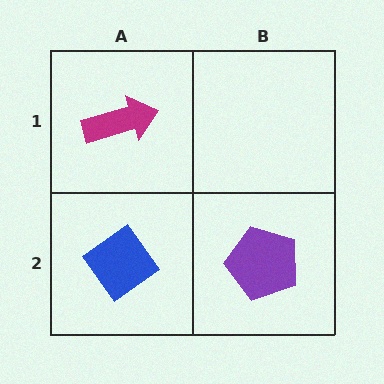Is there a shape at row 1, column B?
No, that cell is empty.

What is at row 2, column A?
A blue diamond.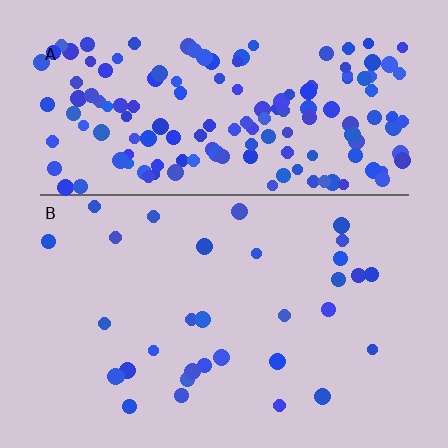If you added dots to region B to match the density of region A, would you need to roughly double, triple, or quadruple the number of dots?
Approximately quadruple.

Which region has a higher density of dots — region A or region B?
A (the top).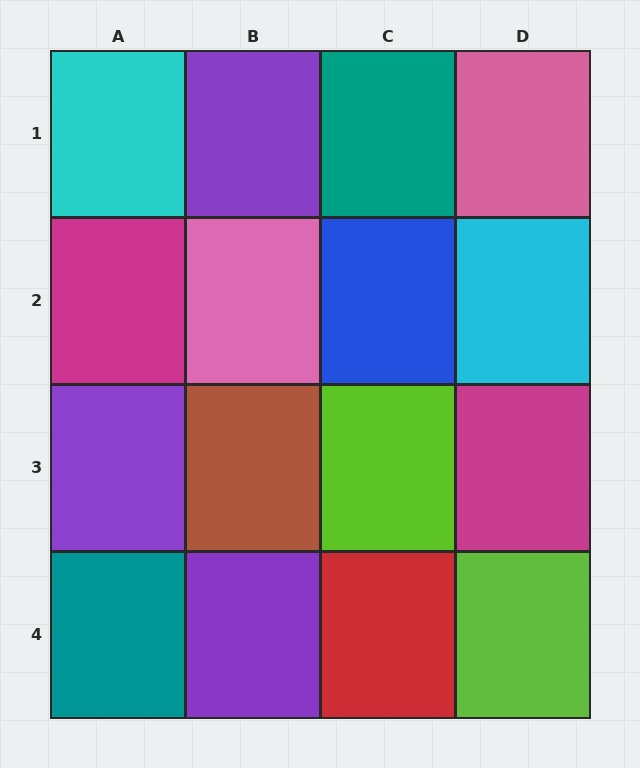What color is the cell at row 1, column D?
Pink.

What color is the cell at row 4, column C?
Red.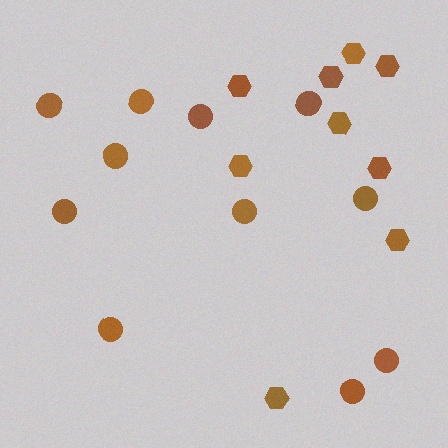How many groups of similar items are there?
There are 2 groups: one group of circles (11) and one group of hexagons (9).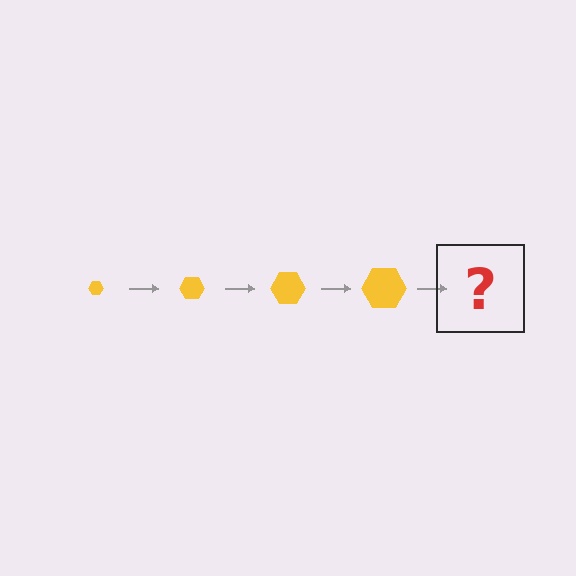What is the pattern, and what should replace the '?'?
The pattern is that the hexagon gets progressively larger each step. The '?' should be a yellow hexagon, larger than the previous one.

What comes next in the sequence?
The next element should be a yellow hexagon, larger than the previous one.